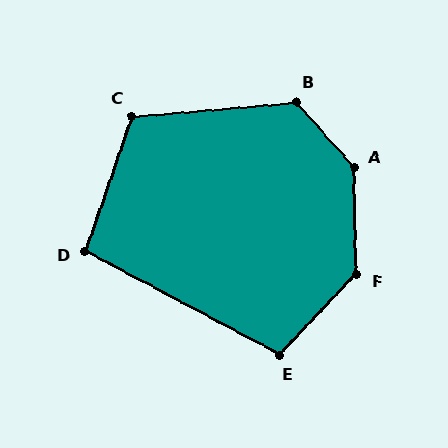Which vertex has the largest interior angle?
A, at approximately 140 degrees.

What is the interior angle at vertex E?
Approximately 106 degrees (obtuse).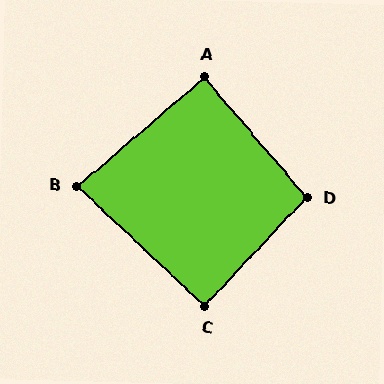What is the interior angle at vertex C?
Approximately 90 degrees (approximately right).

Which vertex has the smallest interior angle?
B, at approximately 84 degrees.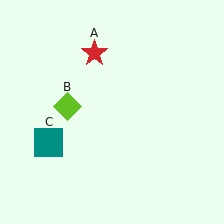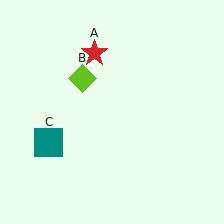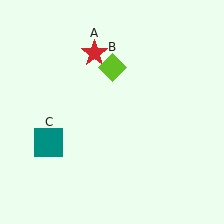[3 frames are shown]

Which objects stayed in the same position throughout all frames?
Red star (object A) and teal square (object C) remained stationary.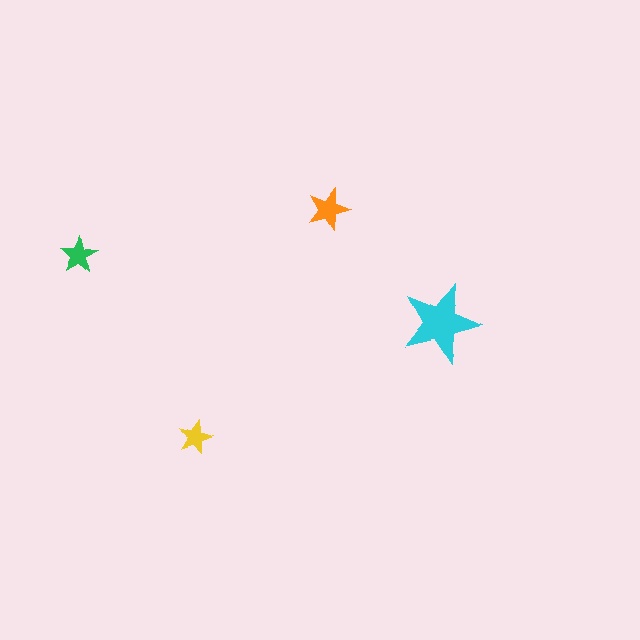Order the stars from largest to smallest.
the cyan one, the orange one, the green one, the yellow one.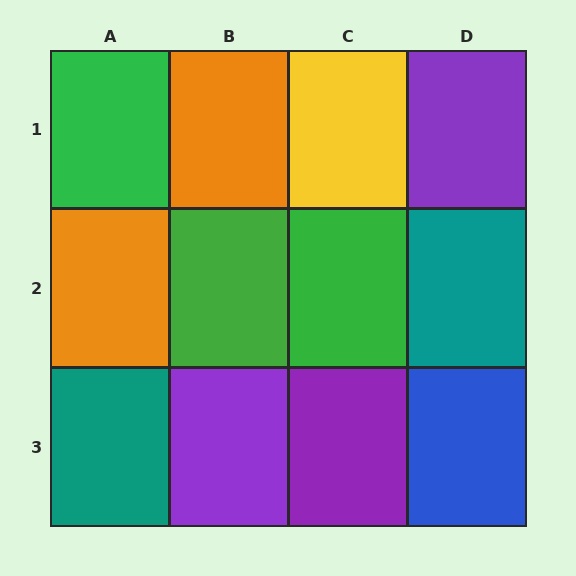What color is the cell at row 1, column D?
Purple.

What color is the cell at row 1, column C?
Yellow.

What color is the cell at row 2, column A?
Orange.